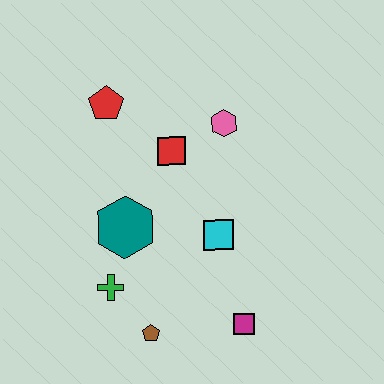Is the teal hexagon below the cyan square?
No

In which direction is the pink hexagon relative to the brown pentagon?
The pink hexagon is above the brown pentagon.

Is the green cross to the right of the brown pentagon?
No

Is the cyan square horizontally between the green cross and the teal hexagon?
No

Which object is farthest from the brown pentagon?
The red pentagon is farthest from the brown pentagon.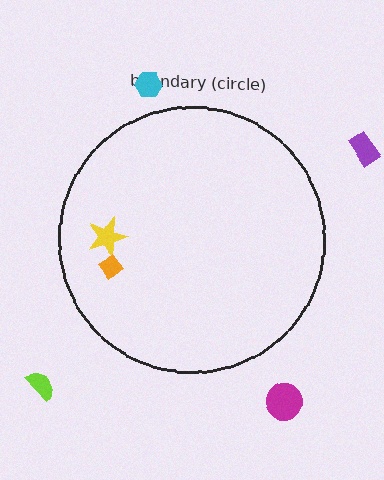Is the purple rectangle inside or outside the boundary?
Outside.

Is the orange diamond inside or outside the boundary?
Inside.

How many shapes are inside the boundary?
2 inside, 4 outside.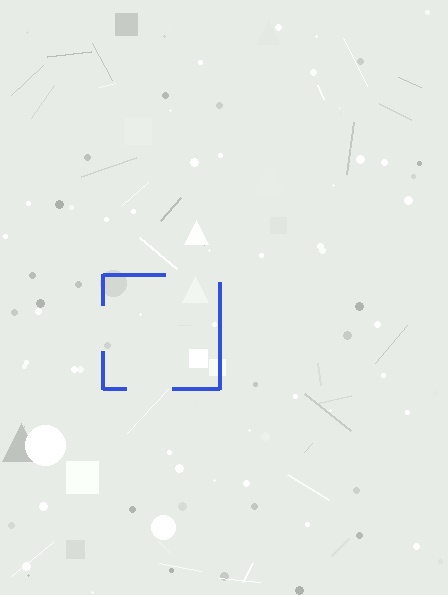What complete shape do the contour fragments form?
The contour fragments form a square.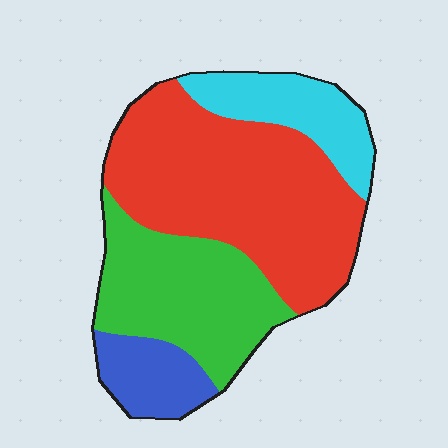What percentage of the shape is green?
Green takes up about one quarter (1/4) of the shape.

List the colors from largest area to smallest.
From largest to smallest: red, green, cyan, blue.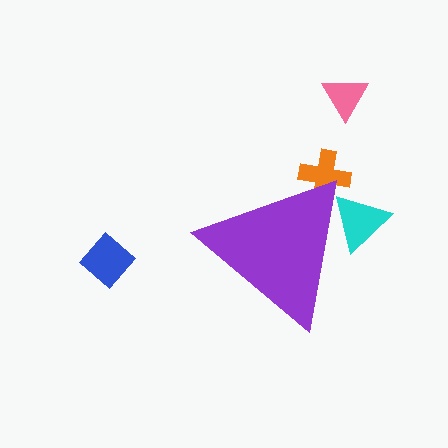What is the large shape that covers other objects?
A purple triangle.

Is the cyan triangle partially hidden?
Yes, the cyan triangle is partially hidden behind the purple triangle.